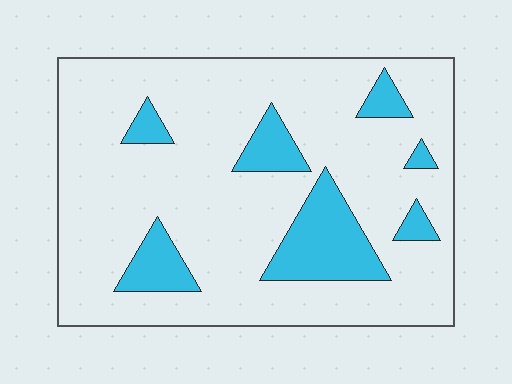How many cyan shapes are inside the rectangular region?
7.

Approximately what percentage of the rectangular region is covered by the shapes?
Approximately 15%.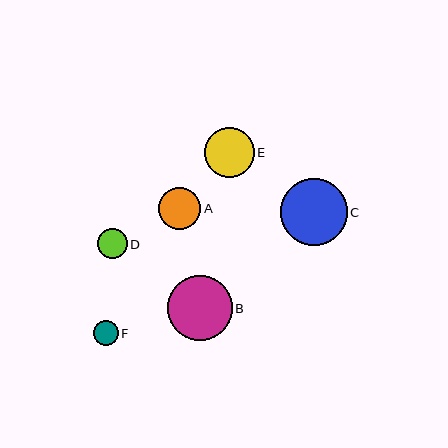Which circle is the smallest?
Circle F is the smallest with a size of approximately 25 pixels.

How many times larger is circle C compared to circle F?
Circle C is approximately 2.7 times the size of circle F.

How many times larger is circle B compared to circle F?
Circle B is approximately 2.6 times the size of circle F.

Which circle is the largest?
Circle C is the largest with a size of approximately 67 pixels.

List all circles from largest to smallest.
From largest to smallest: C, B, E, A, D, F.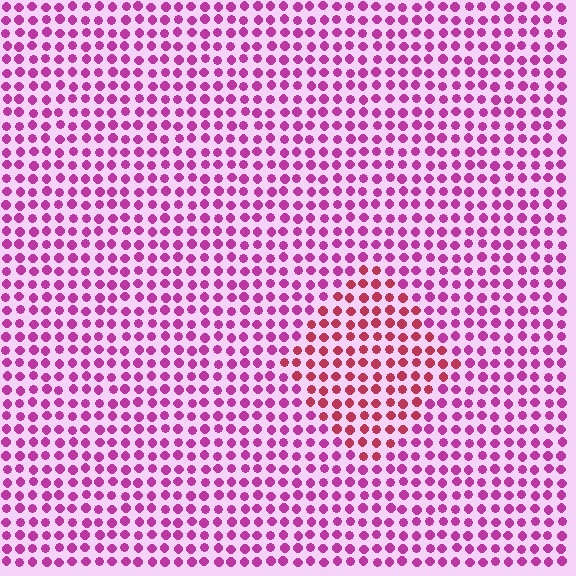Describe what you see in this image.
The image is filled with small magenta elements in a uniform arrangement. A diamond-shaped region is visible where the elements are tinted to a slightly different hue, forming a subtle color boundary.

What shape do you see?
I see a diamond.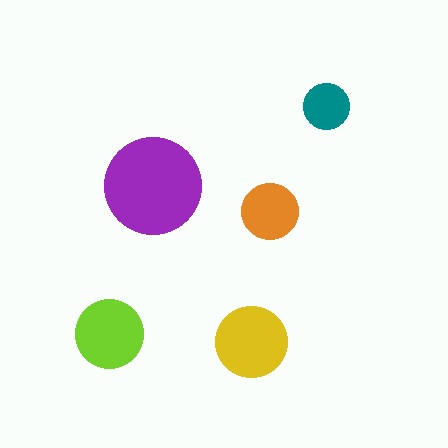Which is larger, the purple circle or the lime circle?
The purple one.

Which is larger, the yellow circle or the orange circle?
The yellow one.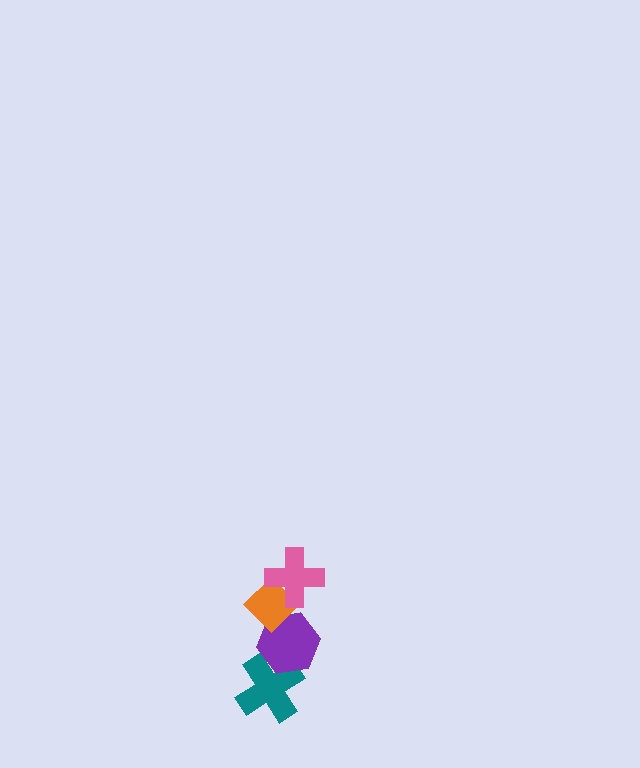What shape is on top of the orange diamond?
The pink cross is on top of the orange diamond.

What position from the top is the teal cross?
The teal cross is 4th from the top.